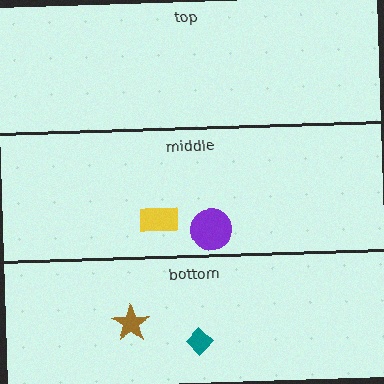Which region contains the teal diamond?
The bottom region.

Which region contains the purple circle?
The middle region.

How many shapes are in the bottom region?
2.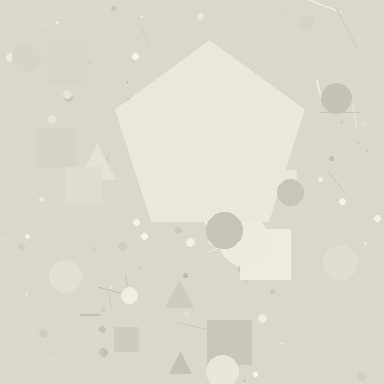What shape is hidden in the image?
A pentagon is hidden in the image.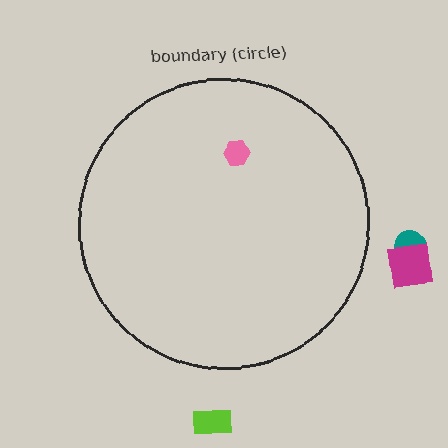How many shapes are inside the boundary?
1 inside, 3 outside.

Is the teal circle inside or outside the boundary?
Outside.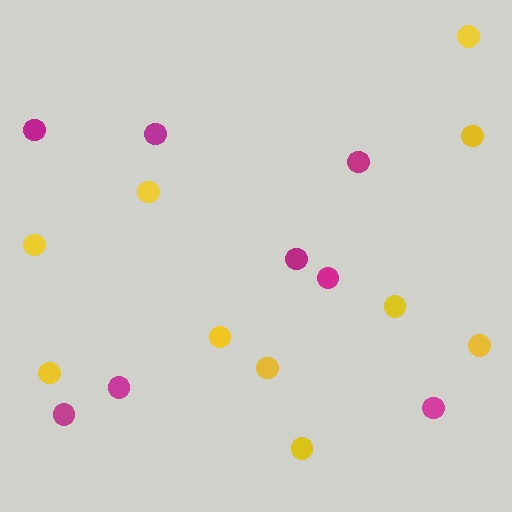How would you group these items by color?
There are 2 groups: one group of yellow circles (10) and one group of magenta circles (8).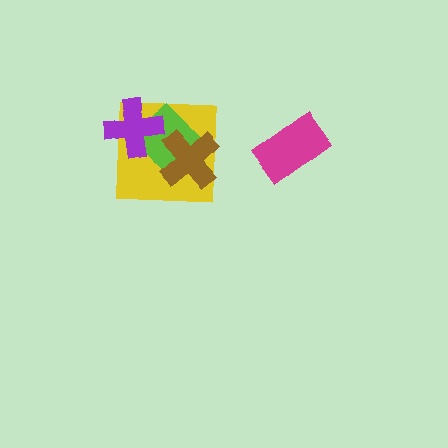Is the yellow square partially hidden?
Yes, it is partially covered by another shape.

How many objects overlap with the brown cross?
2 objects overlap with the brown cross.